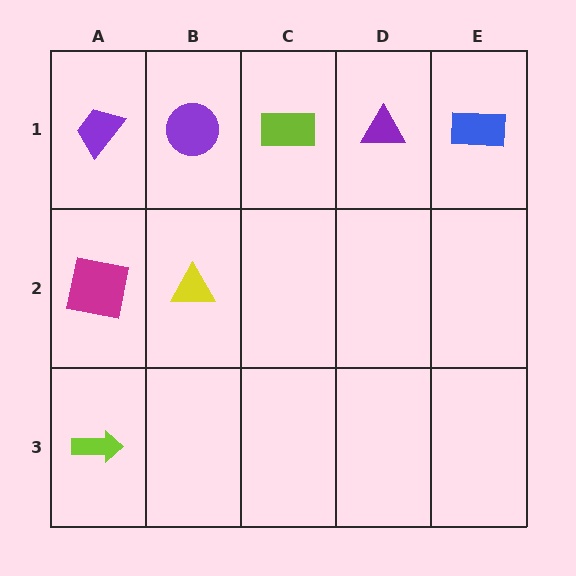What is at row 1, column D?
A purple triangle.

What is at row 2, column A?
A magenta square.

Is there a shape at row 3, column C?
No, that cell is empty.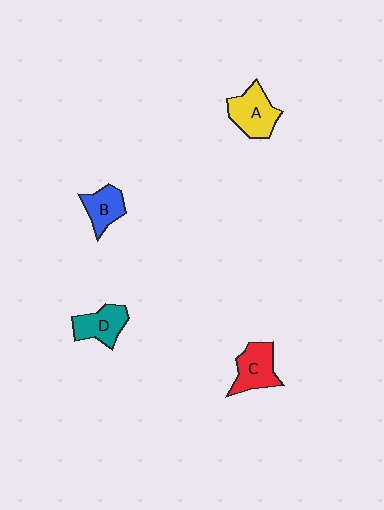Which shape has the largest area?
Shape A (yellow).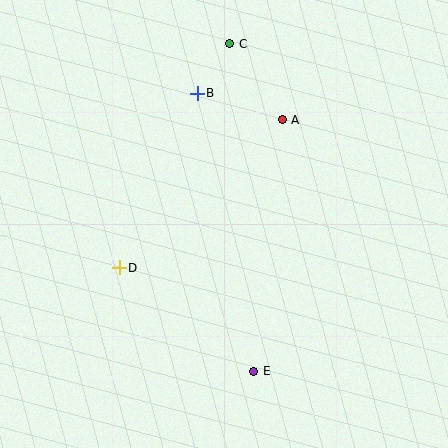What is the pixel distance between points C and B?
The distance between C and B is 59 pixels.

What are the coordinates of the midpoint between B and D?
The midpoint between B and D is at (158, 180).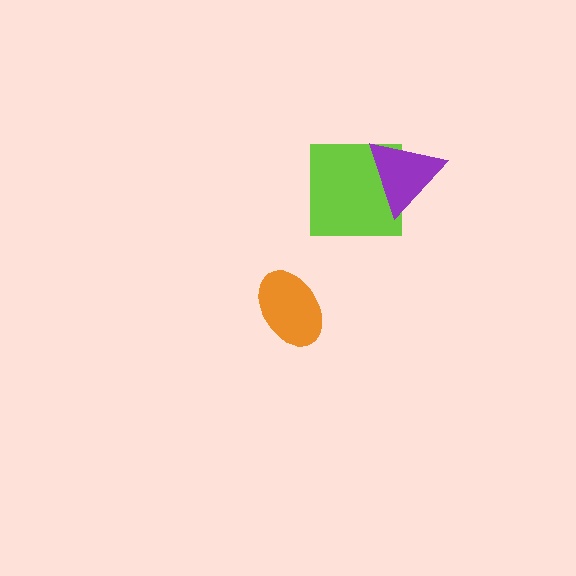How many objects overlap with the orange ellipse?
0 objects overlap with the orange ellipse.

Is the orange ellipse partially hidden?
No, no other shape covers it.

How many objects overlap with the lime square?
1 object overlaps with the lime square.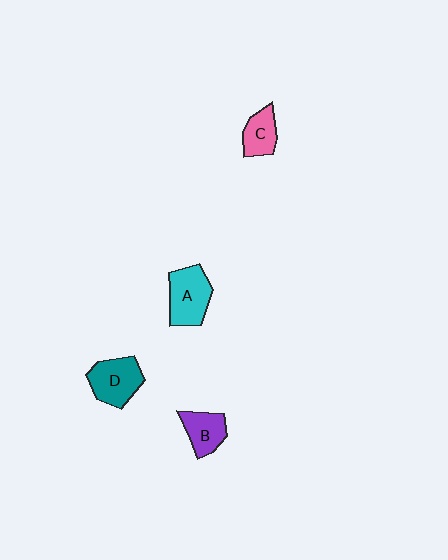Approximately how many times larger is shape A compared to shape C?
Approximately 1.6 times.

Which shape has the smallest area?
Shape C (pink).